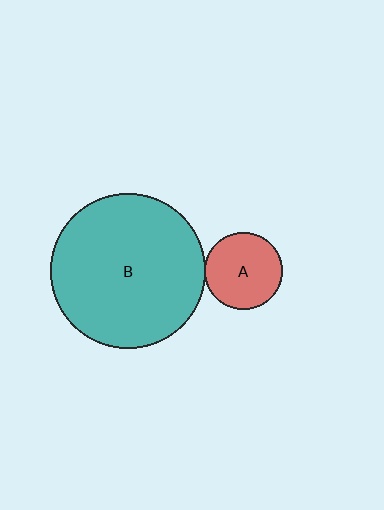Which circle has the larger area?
Circle B (teal).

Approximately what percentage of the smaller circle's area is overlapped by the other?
Approximately 5%.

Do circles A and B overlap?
Yes.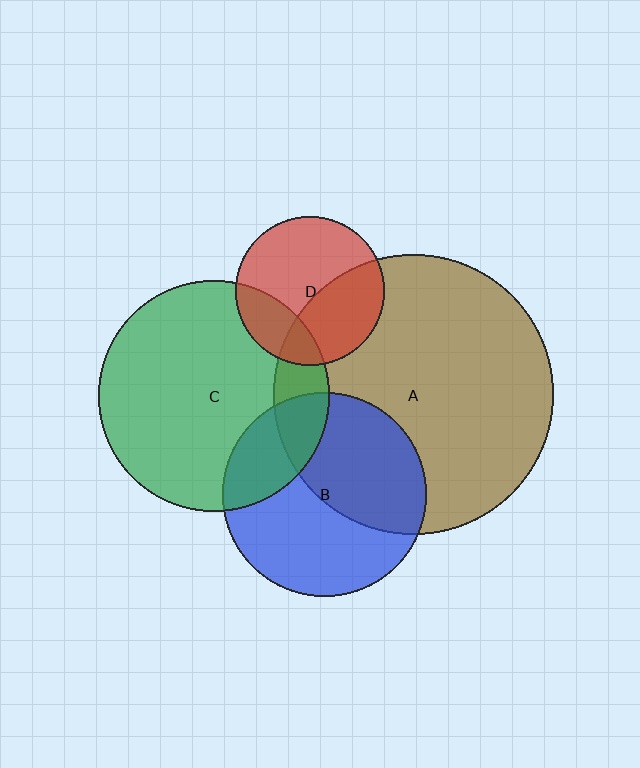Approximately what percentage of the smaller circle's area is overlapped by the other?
Approximately 25%.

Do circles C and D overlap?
Yes.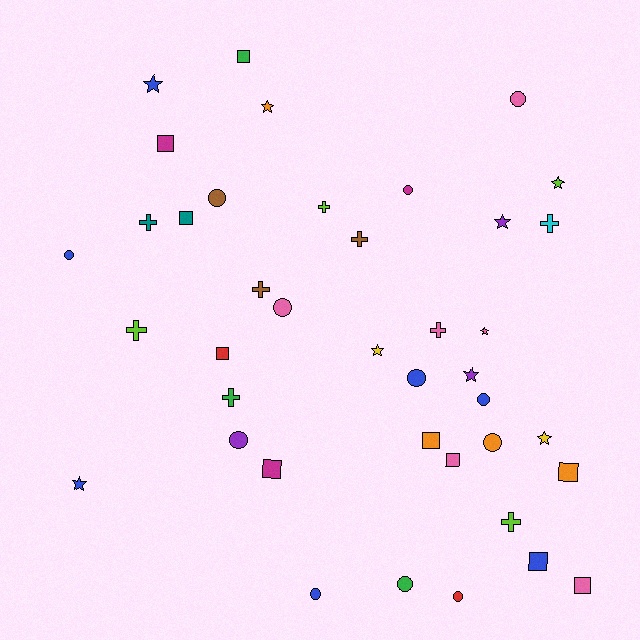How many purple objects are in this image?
There are 3 purple objects.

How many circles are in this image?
There are 12 circles.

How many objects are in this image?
There are 40 objects.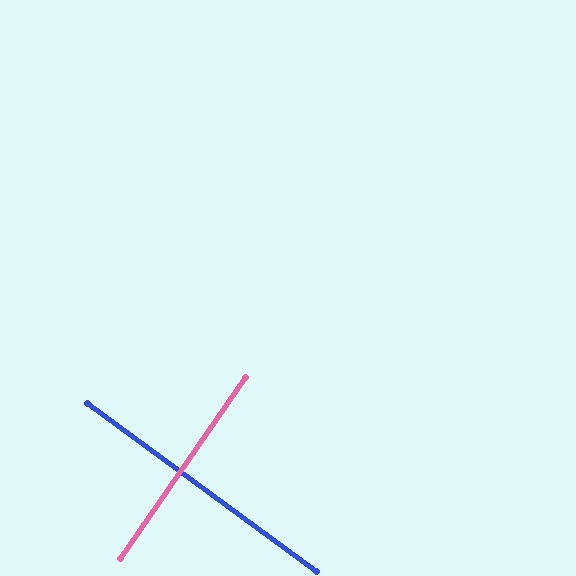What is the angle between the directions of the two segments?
Approximately 88 degrees.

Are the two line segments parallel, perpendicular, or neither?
Perpendicular — they meet at approximately 88°.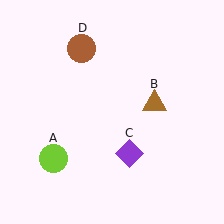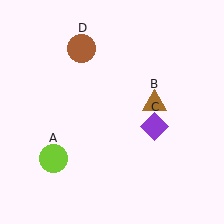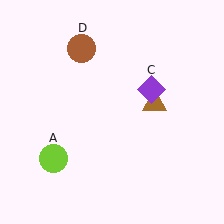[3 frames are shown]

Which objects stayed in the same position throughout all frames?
Lime circle (object A) and brown triangle (object B) and brown circle (object D) remained stationary.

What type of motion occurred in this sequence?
The purple diamond (object C) rotated counterclockwise around the center of the scene.